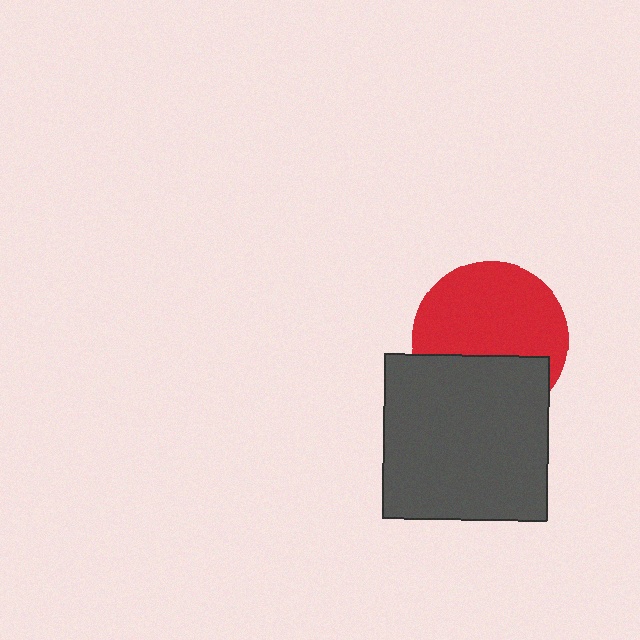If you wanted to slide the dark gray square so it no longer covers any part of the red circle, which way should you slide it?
Slide it down — that is the most direct way to separate the two shapes.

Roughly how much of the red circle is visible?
About half of it is visible (roughly 64%).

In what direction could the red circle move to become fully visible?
The red circle could move up. That would shift it out from behind the dark gray square entirely.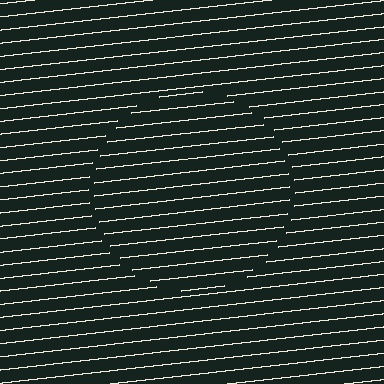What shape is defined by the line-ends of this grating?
An illusory circle. The interior of the shape contains the same grating, shifted by half a period — the contour is defined by the phase discontinuity where line-ends from the inner and outer gratings abut.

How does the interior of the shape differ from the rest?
The interior of the shape contains the same grating, shifted by half a period — the contour is defined by the phase discontinuity where line-ends from the inner and outer gratings abut.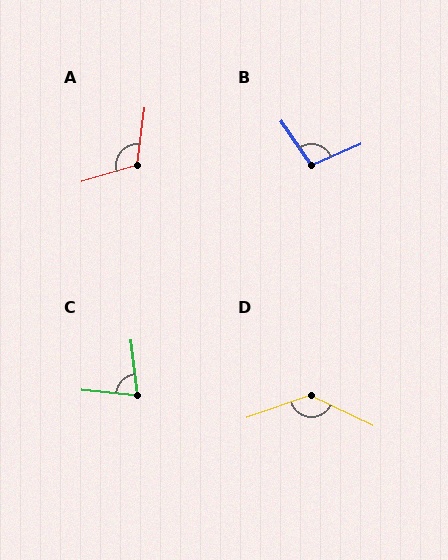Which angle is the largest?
D, at approximately 135 degrees.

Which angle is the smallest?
C, at approximately 78 degrees.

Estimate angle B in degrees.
Approximately 101 degrees.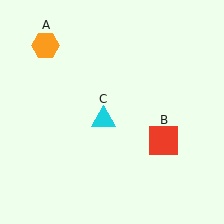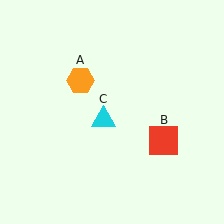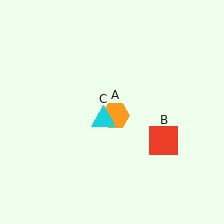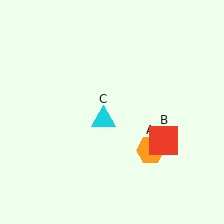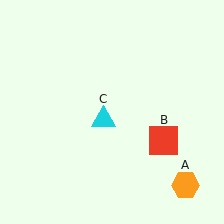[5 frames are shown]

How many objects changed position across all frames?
1 object changed position: orange hexagon (object A).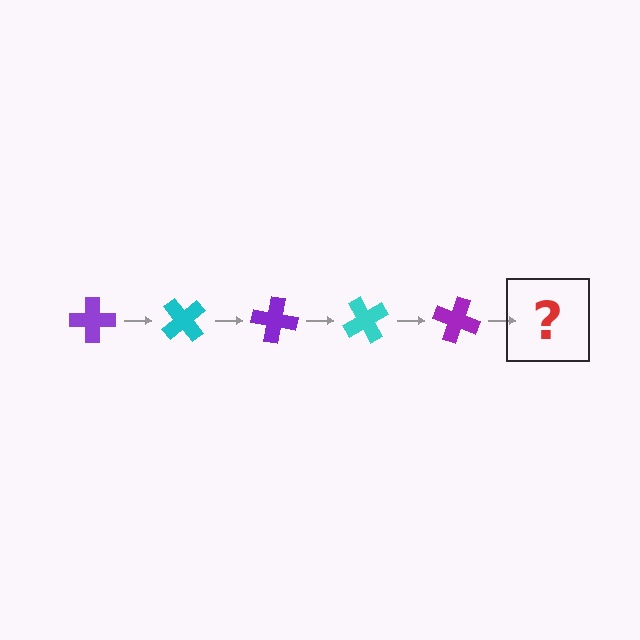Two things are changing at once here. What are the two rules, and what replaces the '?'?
The two rules are that it rotates 50 degrees each step and the color cycles through purple and cyan. The '?' should be a cyan cross, rotated 250 degrees from the start.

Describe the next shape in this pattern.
It should be a cyan cross, rotated 250 degrees from the start.